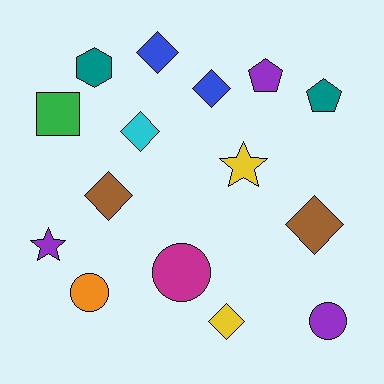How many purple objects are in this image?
There are 3 purple objects.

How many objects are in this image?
There are 15 objects.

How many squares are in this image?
There is 1 square.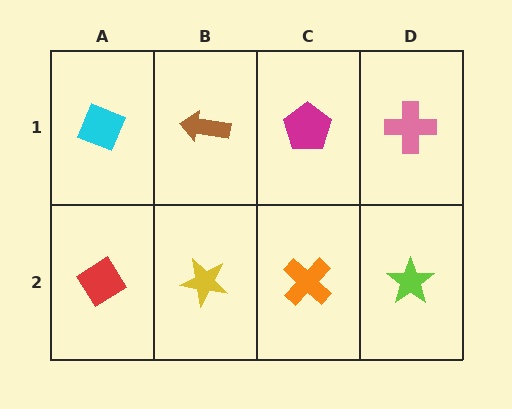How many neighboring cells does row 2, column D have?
2.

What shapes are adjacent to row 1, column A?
A red diamond (row 2, column A), a brown arrow (row 1, column B).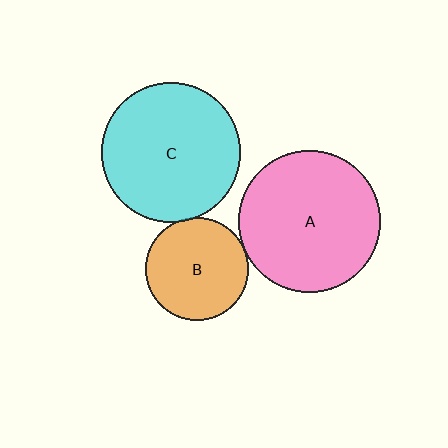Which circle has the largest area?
Circle A (pink).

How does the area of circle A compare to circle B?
Approximately 1.9 times.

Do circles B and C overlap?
Yes.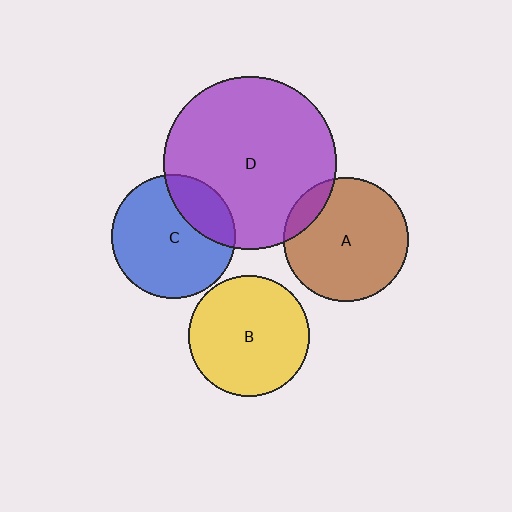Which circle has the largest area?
Circle D (purple).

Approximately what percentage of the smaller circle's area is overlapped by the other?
Approximately 25%.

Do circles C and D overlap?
Yes.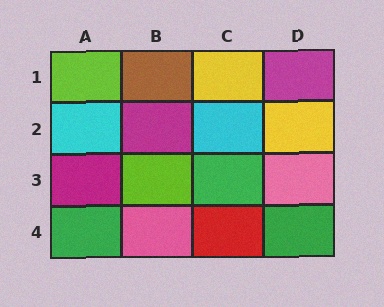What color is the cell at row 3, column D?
Pink.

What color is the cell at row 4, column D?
Green.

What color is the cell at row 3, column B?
Lime.